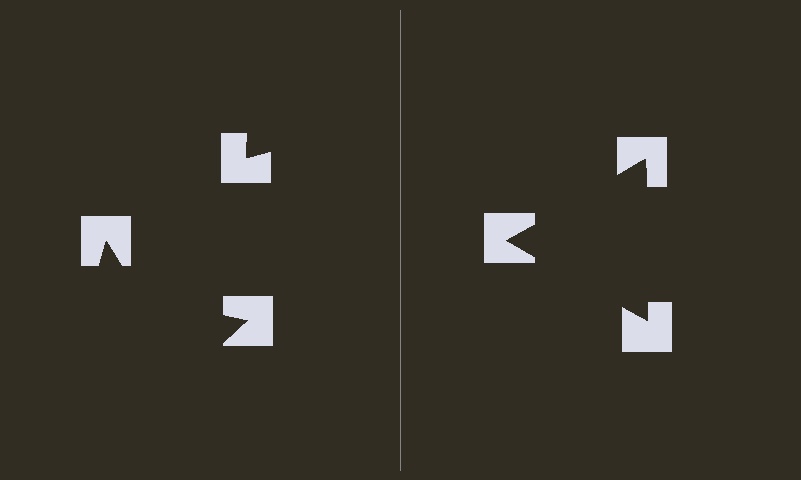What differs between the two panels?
The notched squares are positioned identically on both sides; only the wedge orientations differ. On the right they align to a triangle; on the left they are misaligned.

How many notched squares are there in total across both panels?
6 — 3 on each side.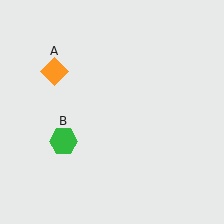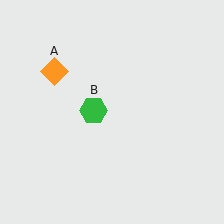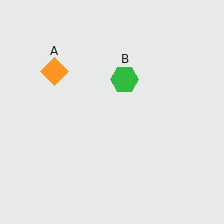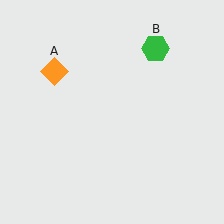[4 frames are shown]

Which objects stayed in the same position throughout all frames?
Orange diamond (object A) remained stationary.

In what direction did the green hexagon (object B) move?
The green hexagon (object B) moved up and to the right.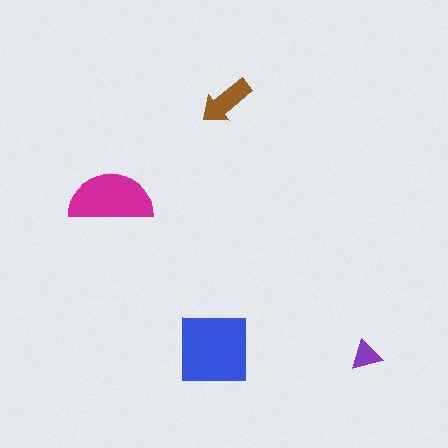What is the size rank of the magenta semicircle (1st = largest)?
2nd.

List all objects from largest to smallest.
The blue square, the magenta semicircle, the brown arrow, the purple triangle.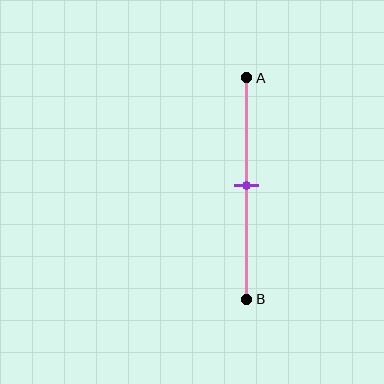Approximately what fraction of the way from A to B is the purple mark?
The purple mark is approximately 50% of the way from A to B.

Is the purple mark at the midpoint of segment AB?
Yes, the mark is approximately at the midpoint.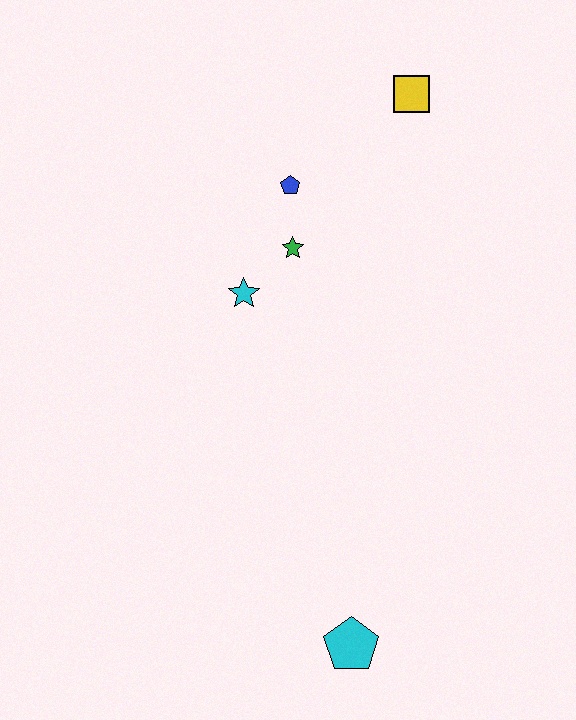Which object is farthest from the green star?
The cyan pentagon is farthest from the green star.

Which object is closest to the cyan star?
The green star is closest to the cyan star.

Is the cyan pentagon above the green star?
No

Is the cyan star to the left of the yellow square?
Yes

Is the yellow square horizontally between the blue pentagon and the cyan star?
No